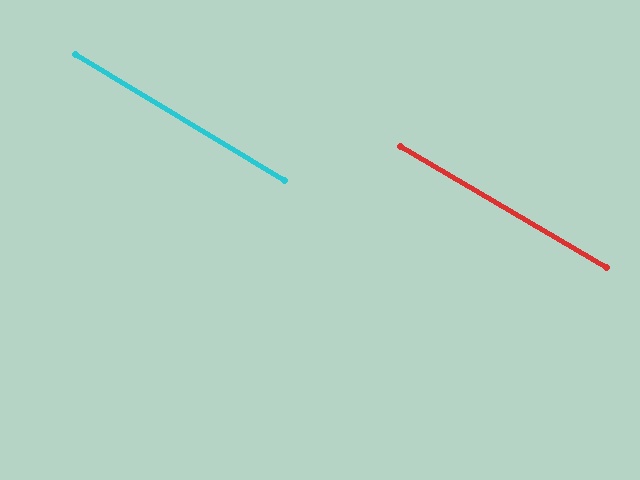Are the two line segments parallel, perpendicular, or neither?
Parallel — their directions differ by only 0.6°.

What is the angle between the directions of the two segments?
Approximately 1 degree.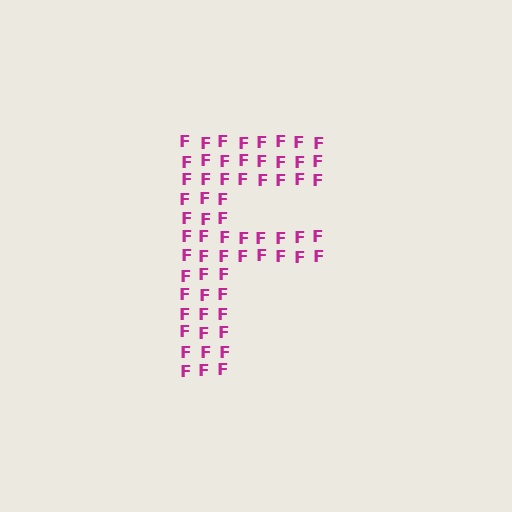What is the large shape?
The large shape is the letter F.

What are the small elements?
The small elements are letter F's.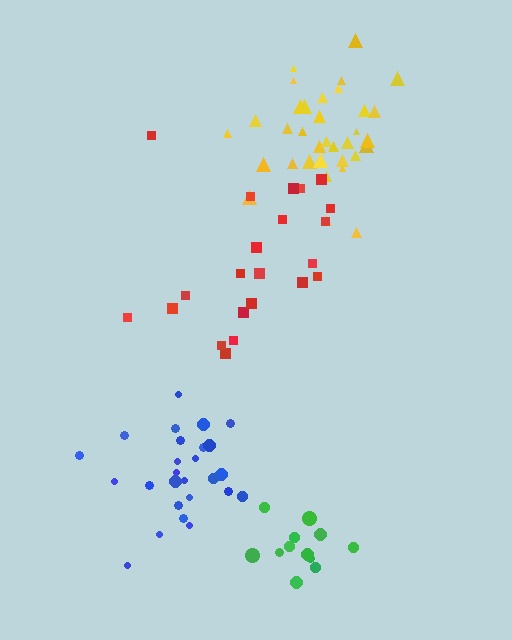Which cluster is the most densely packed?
Blue.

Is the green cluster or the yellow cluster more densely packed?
Green.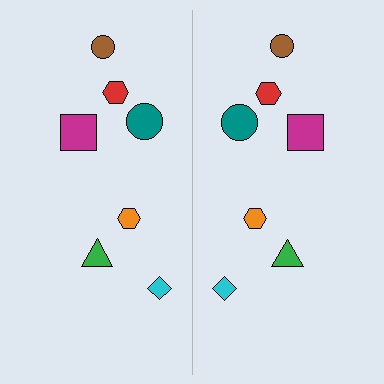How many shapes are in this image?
There are 14 shapes in this image.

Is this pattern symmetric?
Yes, this pattern has bilateral (reflection) symmetry.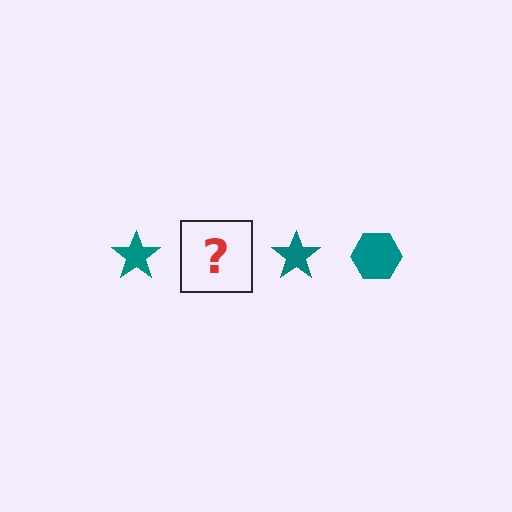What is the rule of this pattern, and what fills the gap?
The rule is that the pattern cycles through star, hexagon shapes in teal. The gap should be filled with a teal hexagon.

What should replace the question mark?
The question mark should be replaced with a teal hexagon.